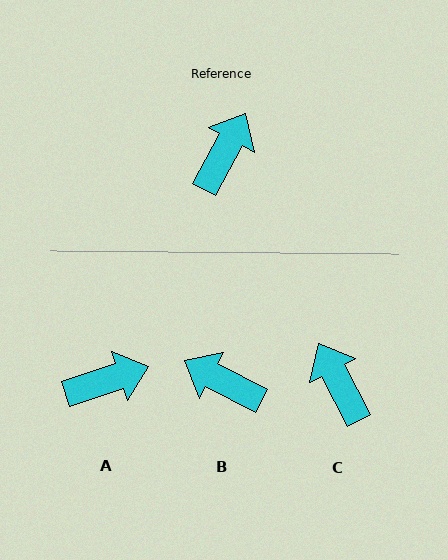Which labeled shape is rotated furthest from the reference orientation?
B, about 91 degrees away.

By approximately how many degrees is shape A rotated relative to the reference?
Approximately 43 degrees clockwise.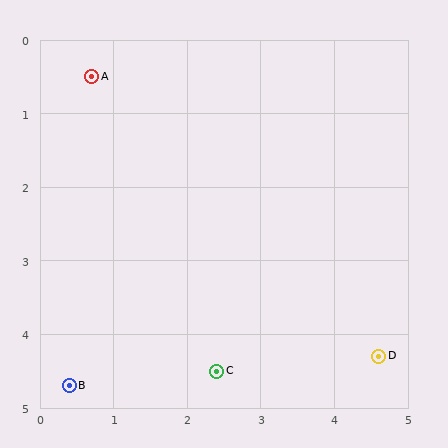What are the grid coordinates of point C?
Point C is at approximately (2.4, 4.5).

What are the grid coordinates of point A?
Point A is at approximately (0.7, 0.5).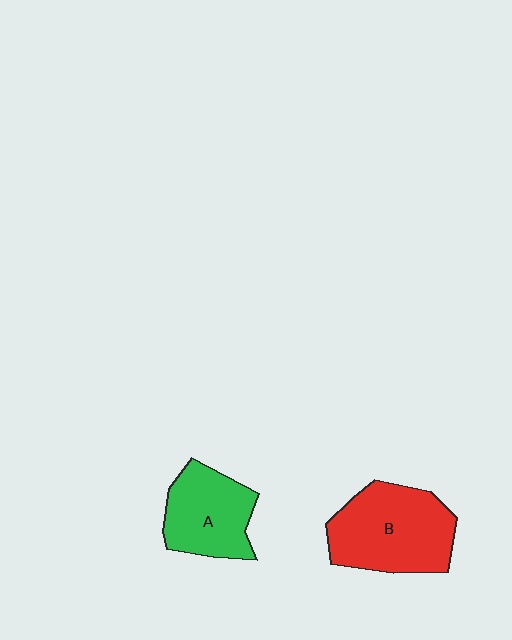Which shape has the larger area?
Shape B (red).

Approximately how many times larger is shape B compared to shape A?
Approximately 1.4 times.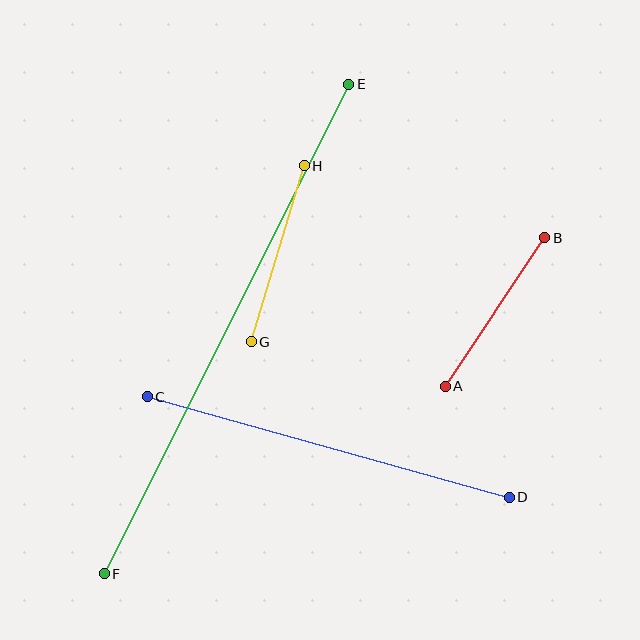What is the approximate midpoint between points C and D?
The midpoint is at approximately (328, 447) pixels.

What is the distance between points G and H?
The distance is approximately 184 pixels.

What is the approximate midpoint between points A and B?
The midpoint is at approximately (495, 312) pixels.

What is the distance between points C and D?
The distance is approximately 376 pixels.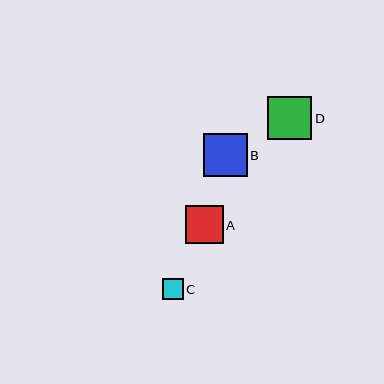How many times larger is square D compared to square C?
Square D is approximately 2.1 times the size of square C.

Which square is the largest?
Square D is the largest with a size of approximately 44 pixels.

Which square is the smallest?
Square C is the smallest with a size of approximately 21 pixels.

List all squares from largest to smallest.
From largest to smallest: D, B, A, C.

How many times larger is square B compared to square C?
Square B is approximately 2.1 times the size of square C.